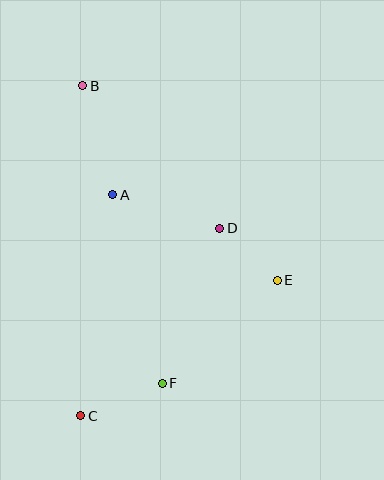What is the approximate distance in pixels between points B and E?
The distance between B and E is approximately 275 pixels.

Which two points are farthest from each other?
Points B and C are farthest from each other.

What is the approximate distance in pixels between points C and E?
The distance between C and E is approximately 239 pixels.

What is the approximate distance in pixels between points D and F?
The distance between D and F is approximately 165 pixels.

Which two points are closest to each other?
Points D and E are closest to each other.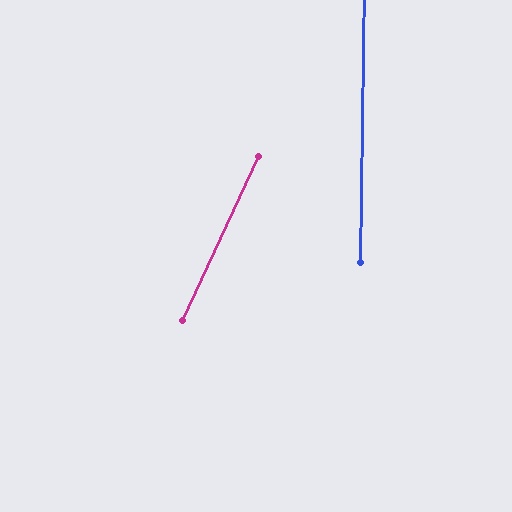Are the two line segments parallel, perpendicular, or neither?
Neither parallel nor perpendicular — they differ by about 24°.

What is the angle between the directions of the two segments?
Approximately 24 degrees.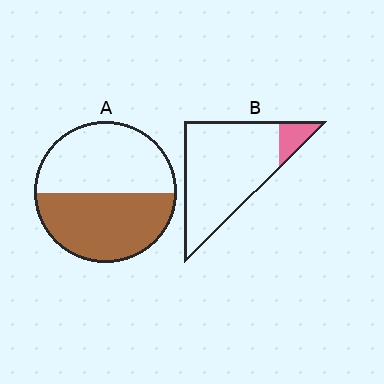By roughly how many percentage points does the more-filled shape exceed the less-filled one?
By roughly 40 percentage points (A over B).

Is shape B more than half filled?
No.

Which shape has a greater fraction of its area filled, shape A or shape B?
Shape A.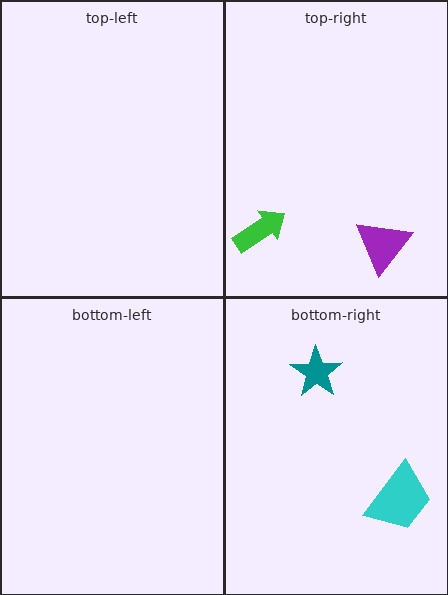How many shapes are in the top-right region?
2.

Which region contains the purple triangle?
The top-right region.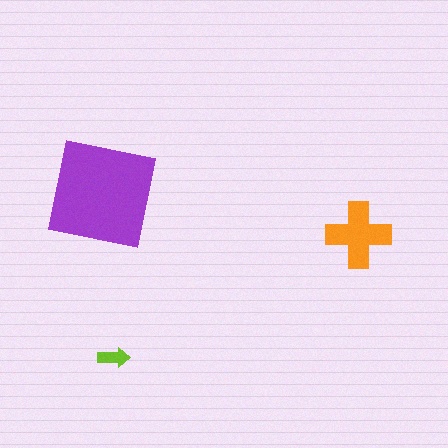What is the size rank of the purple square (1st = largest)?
1st.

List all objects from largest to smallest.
The purple square, the orange cross, the lime arrow.